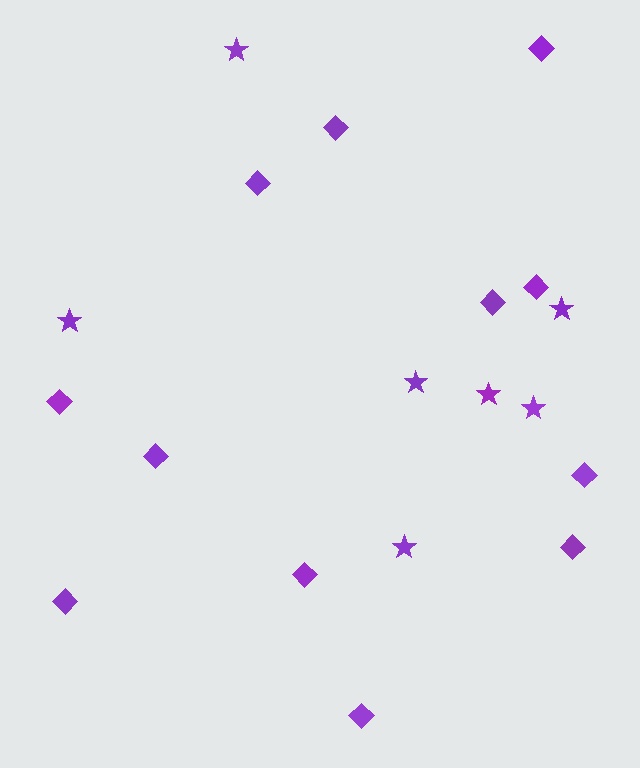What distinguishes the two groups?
There are 2 groups: one group of diamonds (12) and one group of stars (7).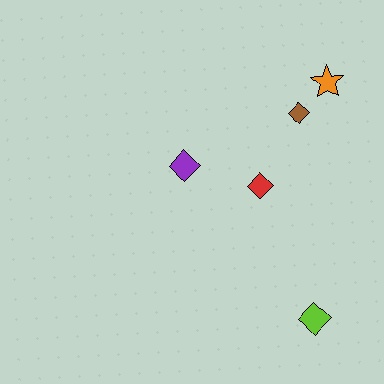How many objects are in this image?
There are 5 objects.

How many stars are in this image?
There is 1 star.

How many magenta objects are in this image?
There are no magenta objects.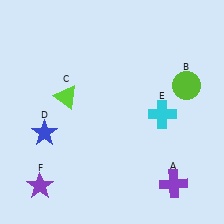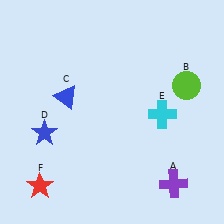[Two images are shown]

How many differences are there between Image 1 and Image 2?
There are 2 differences between the two images.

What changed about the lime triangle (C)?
In Image 1, C is lime. In Image 2, it changed to blue.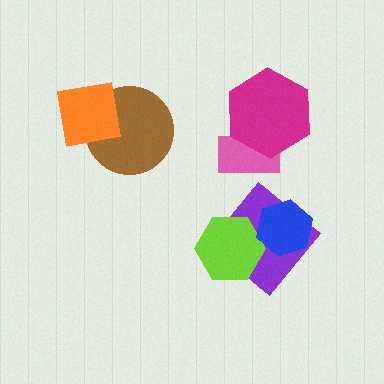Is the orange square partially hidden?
No, no other shape covers it.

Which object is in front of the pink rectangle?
The magenta hexagon is in front of the pink rectangle.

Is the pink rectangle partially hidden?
Yes, it is partially covered by another shape.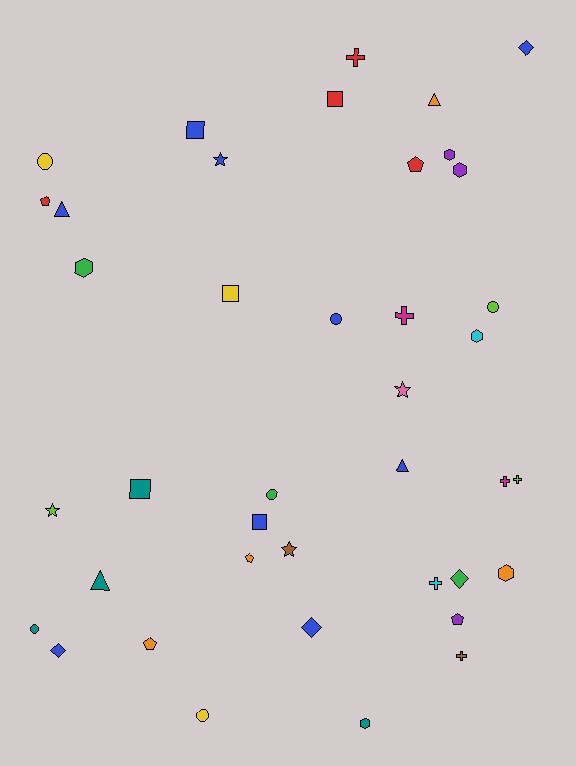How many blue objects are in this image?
There are 9 blue objects.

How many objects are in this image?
There are 40 objects.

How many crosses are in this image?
There are 6 crosses.